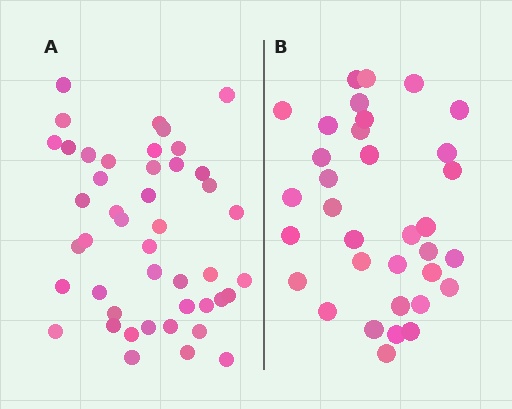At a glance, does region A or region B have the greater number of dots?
Region A (the left region) has more dots.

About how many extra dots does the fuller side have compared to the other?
Region A has roughly 12 or so more dots than region B.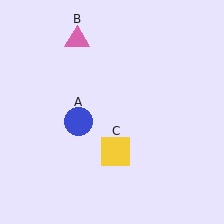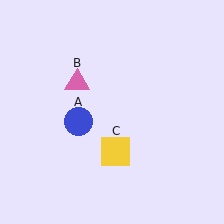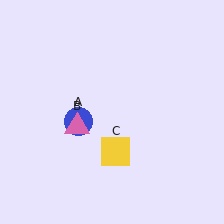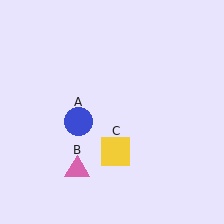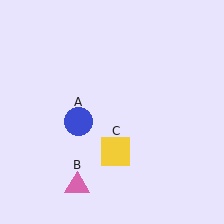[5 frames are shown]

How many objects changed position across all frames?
1 object changed position: pink triangle (object B).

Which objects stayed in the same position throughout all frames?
Blue circle (object A) and yellow square (object C) remained stationary.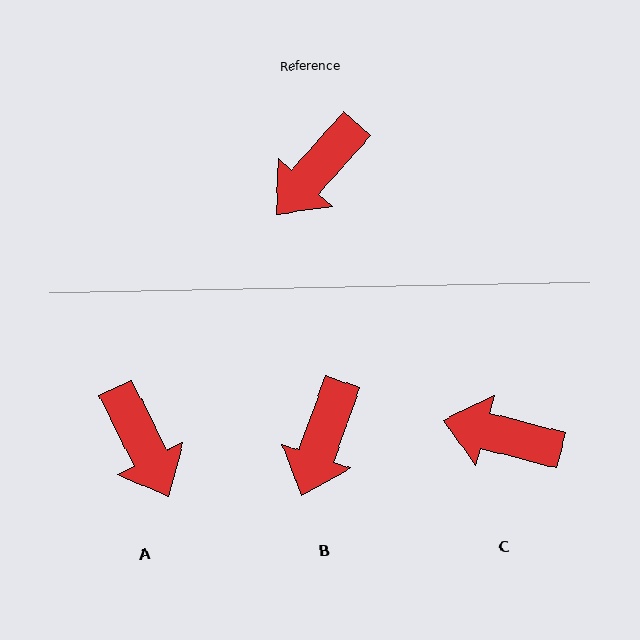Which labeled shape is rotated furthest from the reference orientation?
A, about 68 degrees away.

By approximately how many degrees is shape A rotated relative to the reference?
Approximately 68 degrees counter-clockwise.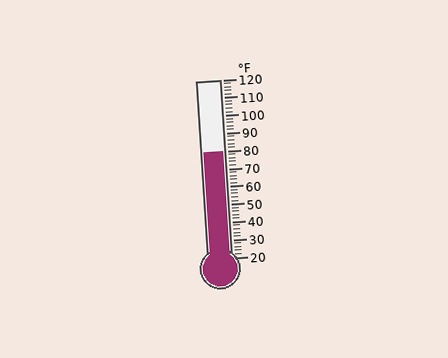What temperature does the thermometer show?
The thermometer shows approximately 80°F.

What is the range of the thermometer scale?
The thermometer scale ranges from 20°F to 120°F.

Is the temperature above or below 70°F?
The temperature is above 70°F.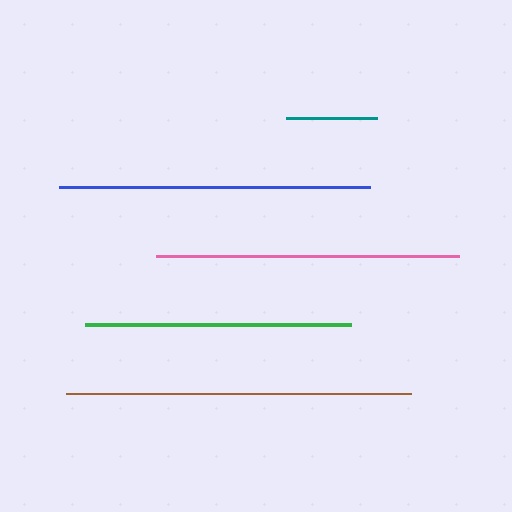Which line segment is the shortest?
The teal line is the shortest at approximately 91 pixels.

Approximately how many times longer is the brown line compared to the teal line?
The brown line is approximately 3.8 times the length of the teal line.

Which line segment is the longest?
The brown line is the longest at approximately 345 pixels.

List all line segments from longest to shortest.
From longest to shortest: brown, blue, pink, green, teal.